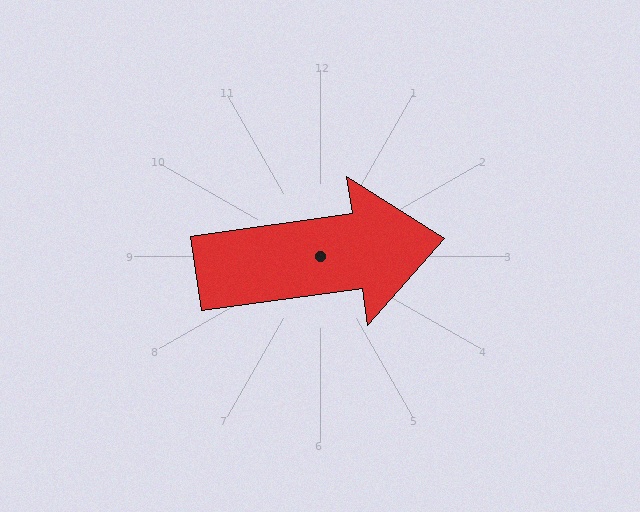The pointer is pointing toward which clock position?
Roughly 3 o'clock.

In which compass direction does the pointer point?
East.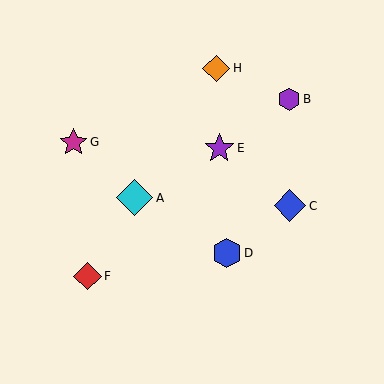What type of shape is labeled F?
Shape F is a red diamond.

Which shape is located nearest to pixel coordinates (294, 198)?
The blue diamond (labeled C) at (290, 206) is nearest to that location.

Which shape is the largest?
The cyan diamond (labeled A) is the largest.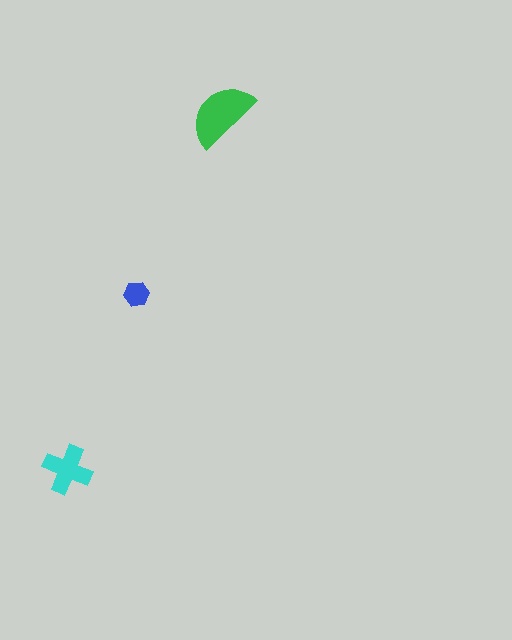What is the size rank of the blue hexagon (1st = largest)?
3rd.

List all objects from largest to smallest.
The green semicircle, the cyan cross, the blue hexagon.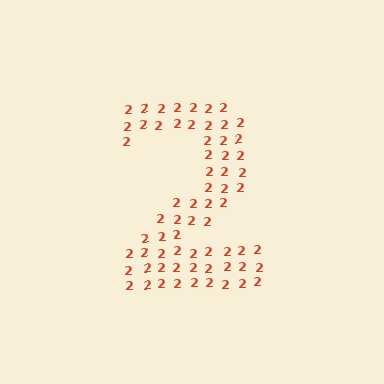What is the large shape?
The large shape is the digit 2.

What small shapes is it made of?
It is made of small digit 2's.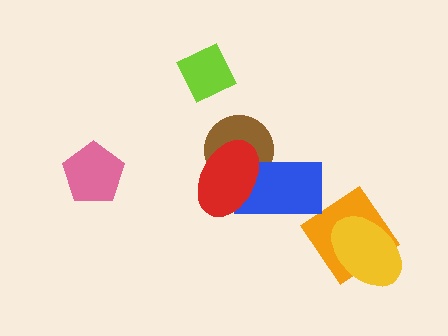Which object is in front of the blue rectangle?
The red ellipse is in front of the blue rectangle.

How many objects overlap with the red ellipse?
2 objects overlap with the red ellipse.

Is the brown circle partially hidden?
Yes, it is partially covered by another shape.